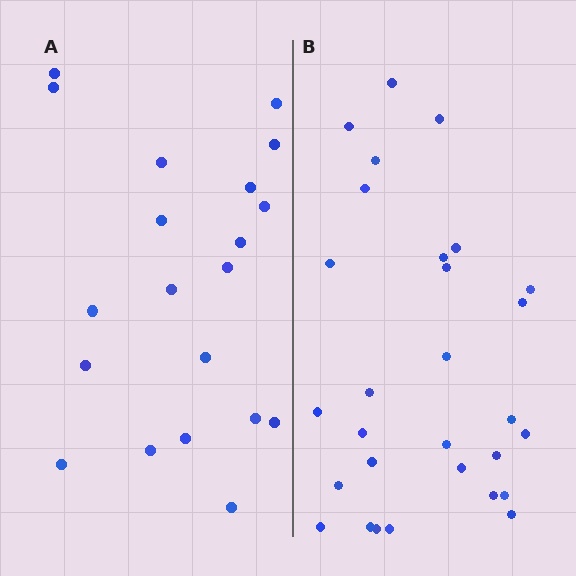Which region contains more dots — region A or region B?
Region B (the right region) has more dots.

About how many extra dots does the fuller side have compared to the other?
Region B has roughly 8 or so more dots than region A.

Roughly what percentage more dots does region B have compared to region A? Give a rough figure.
About 45% more.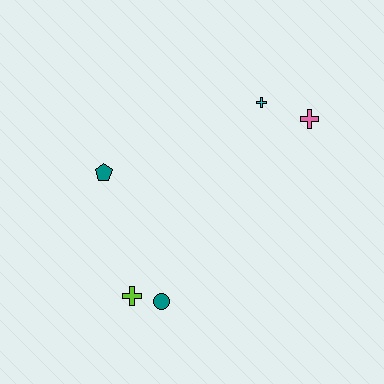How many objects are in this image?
There are 5 objects.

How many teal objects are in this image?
There are 2 teal objects.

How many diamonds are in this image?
There are no diamonds.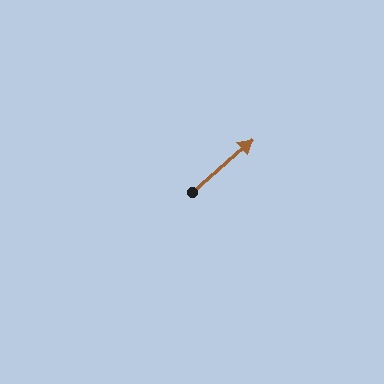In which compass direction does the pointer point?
Northeast.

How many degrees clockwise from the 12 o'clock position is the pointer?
Approximately 49 degrees.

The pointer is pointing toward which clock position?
Roughly 2 o'clock.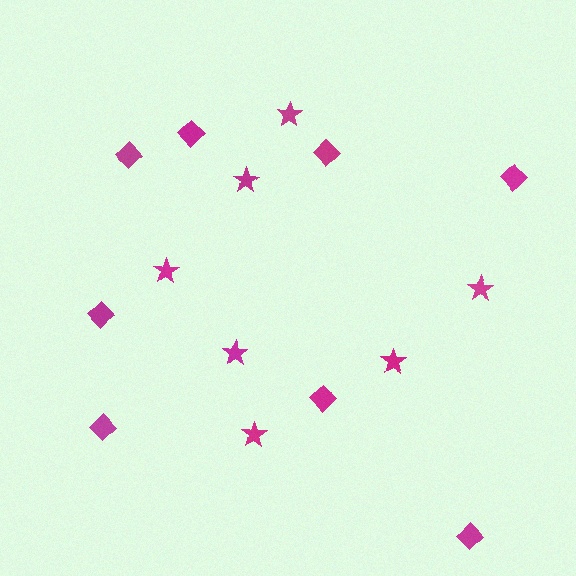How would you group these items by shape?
There are 2 groups: one group of stars (7) and one group of diamonds (8).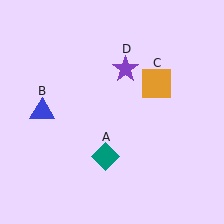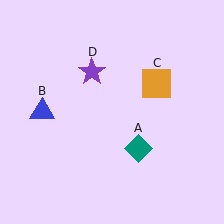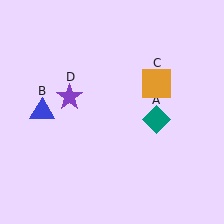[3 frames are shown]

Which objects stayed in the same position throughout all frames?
Blue triangle (object B) and orange square (object C) remained stationary.